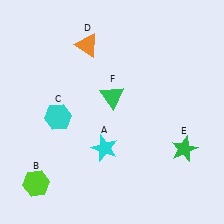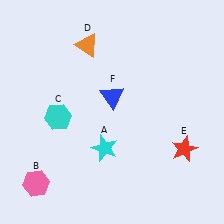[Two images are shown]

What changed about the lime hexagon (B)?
In Image 1, B is lime. In Image 2, it changed to pink.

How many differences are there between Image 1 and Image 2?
There are 3 differences between the two images.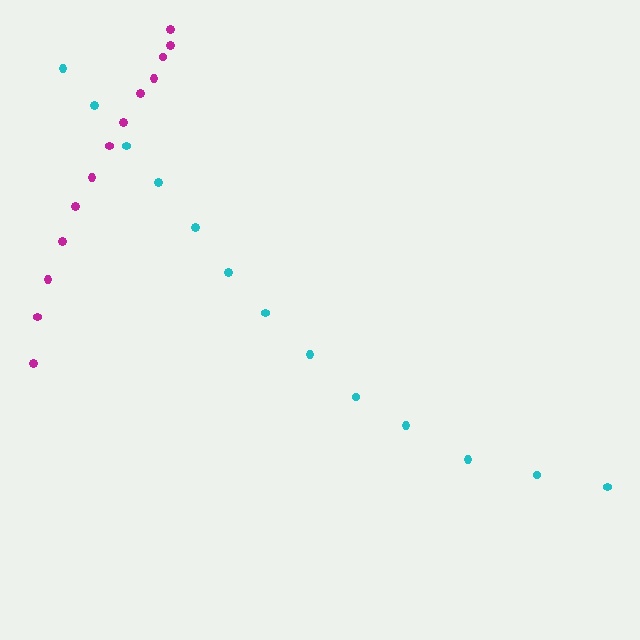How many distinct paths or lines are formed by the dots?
There are 2 distinct paths.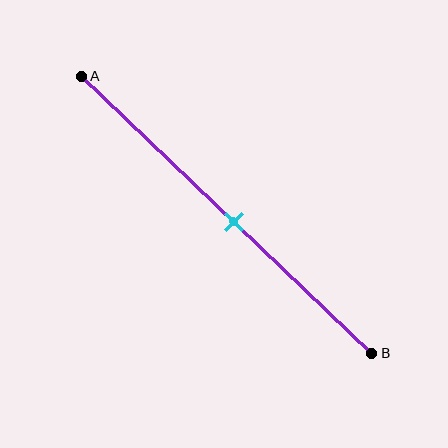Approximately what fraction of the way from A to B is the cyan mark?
The cyan mark is approximately 50% of the way from A to B.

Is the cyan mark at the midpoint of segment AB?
Yes, the mark is approximately at the midpoint.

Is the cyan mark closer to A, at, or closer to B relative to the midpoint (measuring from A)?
The cyan mark is approximately at the midpoint of segment AB.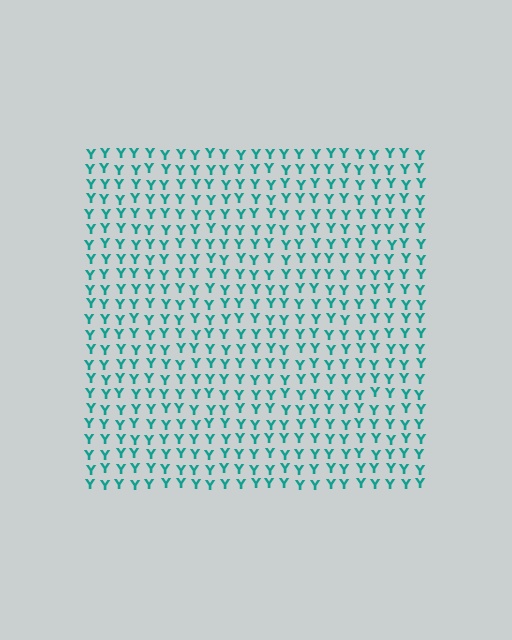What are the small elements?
The small elements are letter Y's.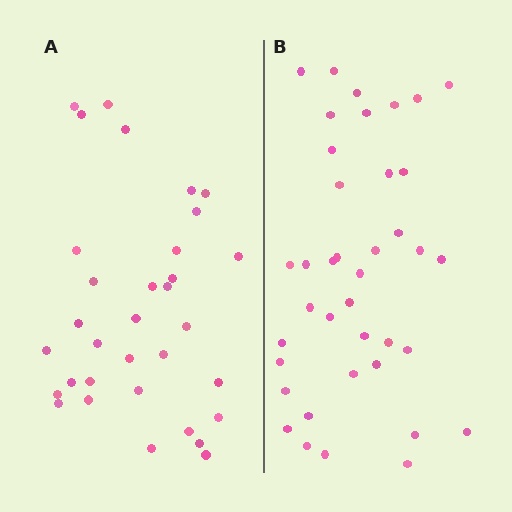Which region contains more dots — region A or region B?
Region B (the right region) has more dots.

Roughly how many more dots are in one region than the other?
Region B has about 6 more dots than region A.